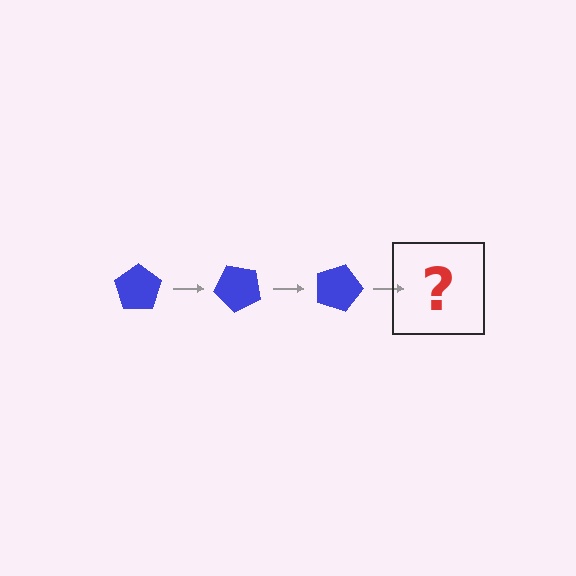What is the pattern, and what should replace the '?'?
The pattern is that the pentagon rotates 45 degrees each step. The '?' should be a blue pentagon rotated 135 degrees.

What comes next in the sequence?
The next element should be a blue pentagon rotated 135 degrees.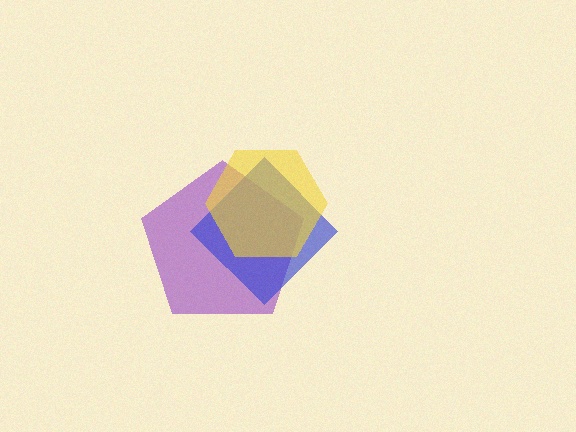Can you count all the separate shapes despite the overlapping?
Yes, there are 3 separate shapes.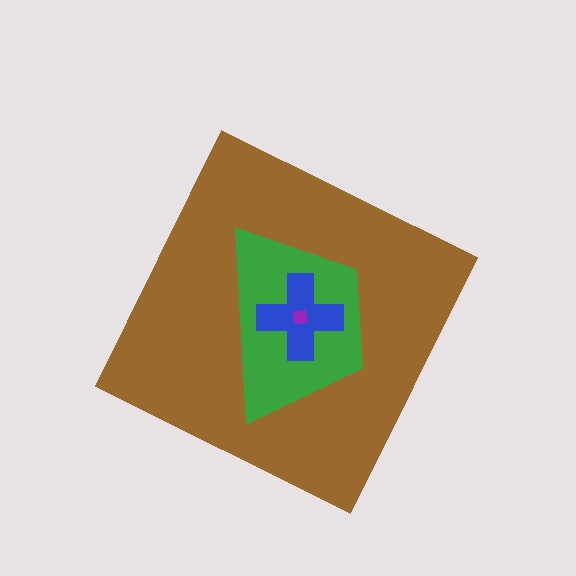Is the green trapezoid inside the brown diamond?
Yes.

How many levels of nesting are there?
4.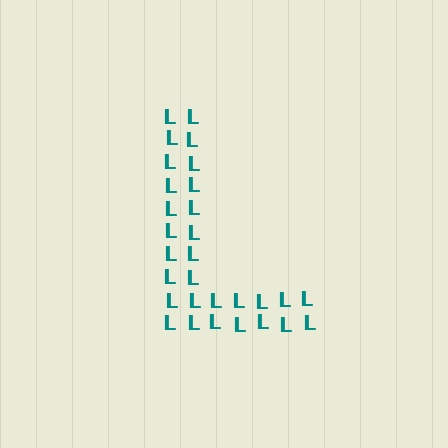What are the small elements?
The small elements are letter L's.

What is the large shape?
The large shape is the letter L.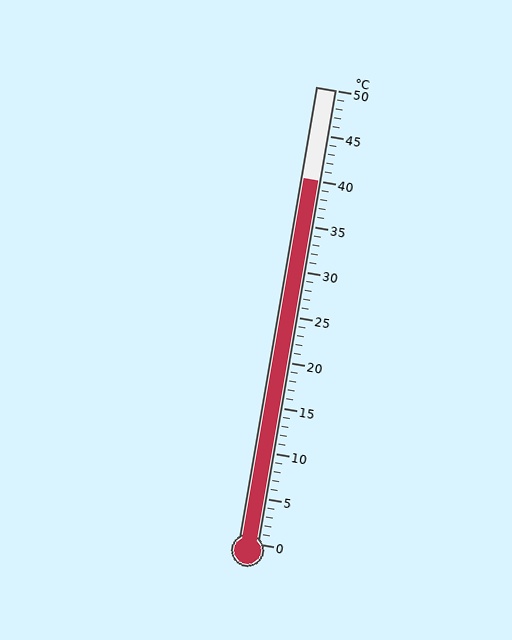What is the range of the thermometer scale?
The thermometer scale ranges from 0°C to 50°C.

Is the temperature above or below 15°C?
The temperature is above 15°C.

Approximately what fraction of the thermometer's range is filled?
The thermometer is filled to approximately 80% of its range.